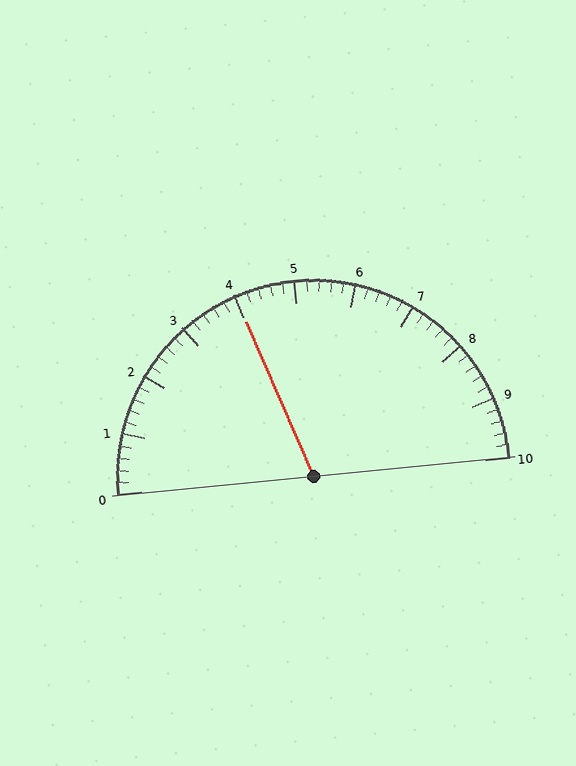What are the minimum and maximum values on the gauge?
The gauge ranges from 0 to 10.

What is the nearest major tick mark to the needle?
The nearest major tick mark is 4.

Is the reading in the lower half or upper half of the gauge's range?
The reading is in the lower half of the range (0 to 10).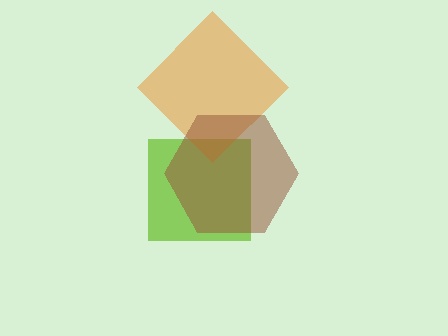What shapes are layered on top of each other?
The layered shapes are: a lime square, an orange diamond, a brown hexagon.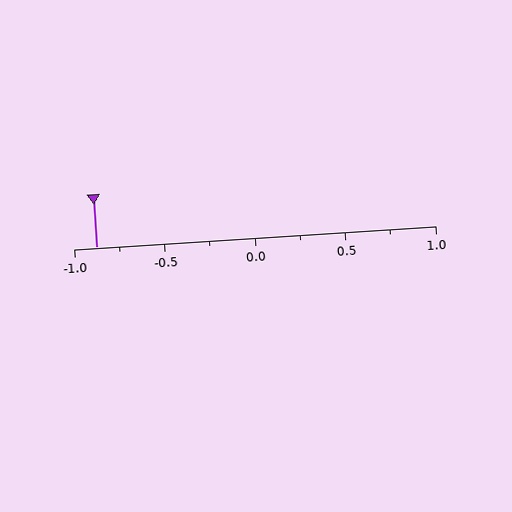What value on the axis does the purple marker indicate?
The marker indicates approximately -0.88.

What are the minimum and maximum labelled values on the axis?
The axis runs from -1.0 to 1.0.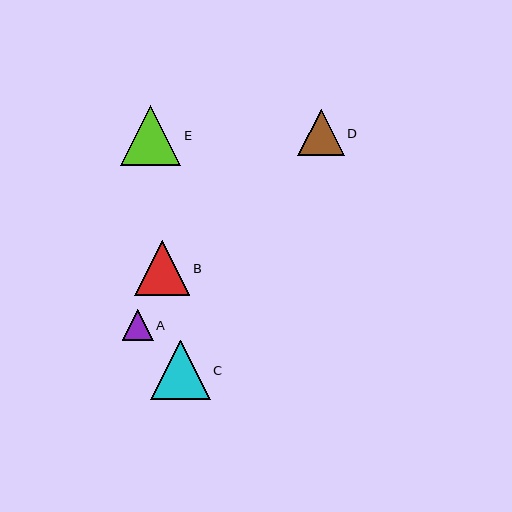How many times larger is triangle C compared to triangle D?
Triangle C is approximately 1.3 times the size of triangle D.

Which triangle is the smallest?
Triangle A is the smallest with a size of approximately 31 pixels.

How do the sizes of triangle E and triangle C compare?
Triangle E and triangle C are approximately the same size.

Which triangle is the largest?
Triangle E is the largest with a size of approximately 60 pixels.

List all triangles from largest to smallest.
From largest to smallest: E, C, B, D, A.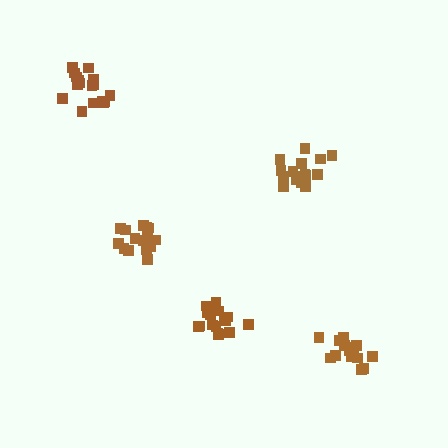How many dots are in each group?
Group 1: 16 dots, Group 2: 17 dots, Group 3: 16 dots, Group 4: 18 dots, Group 5: 17 dots (84 total).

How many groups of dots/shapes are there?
There are 5 groups.